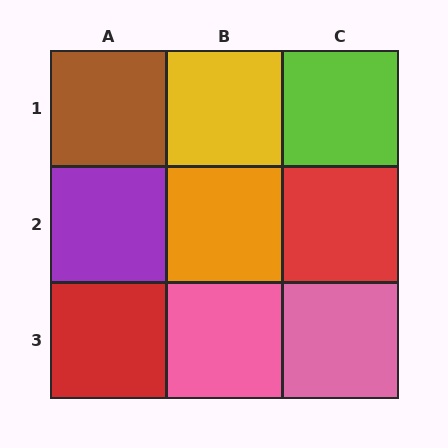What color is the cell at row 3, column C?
Pink.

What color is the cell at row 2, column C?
Red.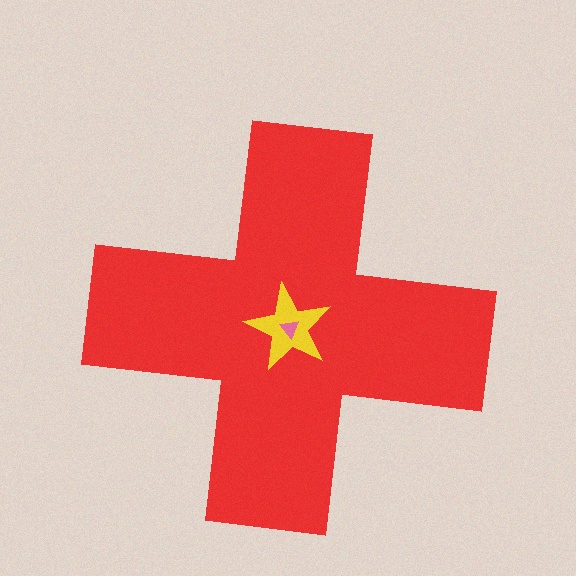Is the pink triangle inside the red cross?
Yes.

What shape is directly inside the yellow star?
The pink triangle.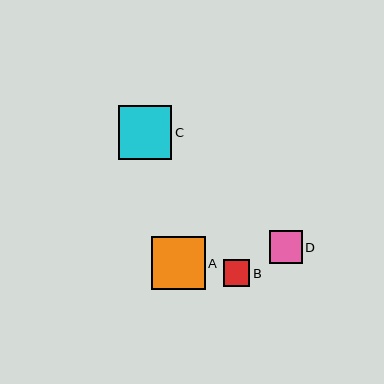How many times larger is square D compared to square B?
Square D is approximately 1.2 times the size of square B.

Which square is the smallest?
Square B is the smallest with a size of approximately 26 pixels.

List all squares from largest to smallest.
From largest to smallest: A, C, D, B.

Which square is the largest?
Square A is the largest with a size of approximately 54 pixels.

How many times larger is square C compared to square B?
Square C is approximately 2.1 times the size of square B.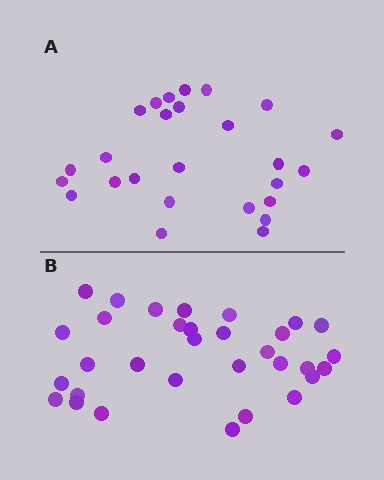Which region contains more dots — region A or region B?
Region B (the bottom region) has more dots.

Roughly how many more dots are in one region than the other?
Region B has about 6 more dots than region A.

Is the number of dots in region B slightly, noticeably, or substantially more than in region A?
Region B has only slightly more — the two regions are fairly close. The ratio is roughly 1.2 to 1.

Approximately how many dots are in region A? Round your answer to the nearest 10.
About 30 dots. (The exact count is 26, which rounds to 30.)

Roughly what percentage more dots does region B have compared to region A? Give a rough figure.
About 25% more.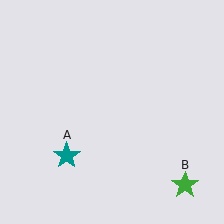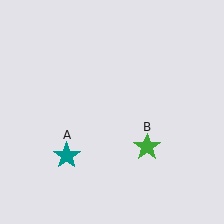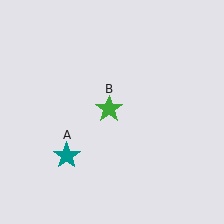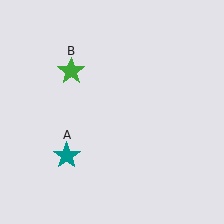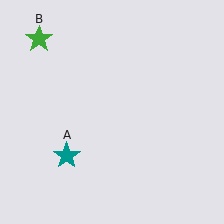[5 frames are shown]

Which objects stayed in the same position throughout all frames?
Teal star (object A) remained stationary.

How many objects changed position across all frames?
1 object changed position: green star (object B).